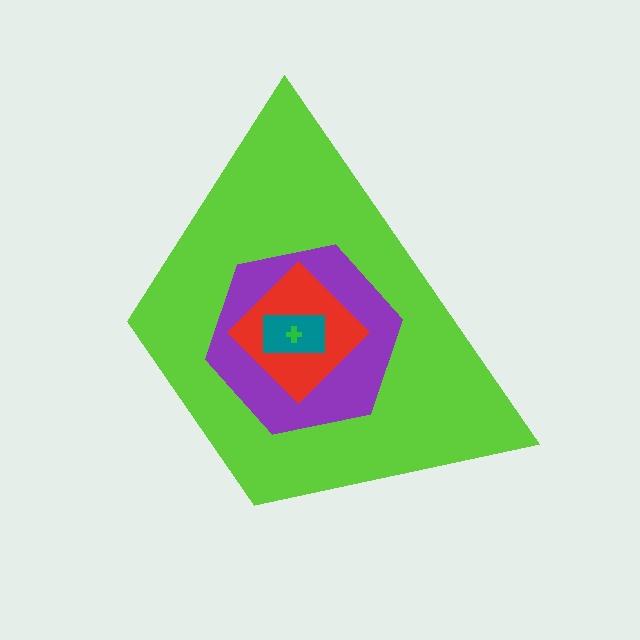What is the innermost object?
The green cross.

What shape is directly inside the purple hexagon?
The red diamond.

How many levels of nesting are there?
5.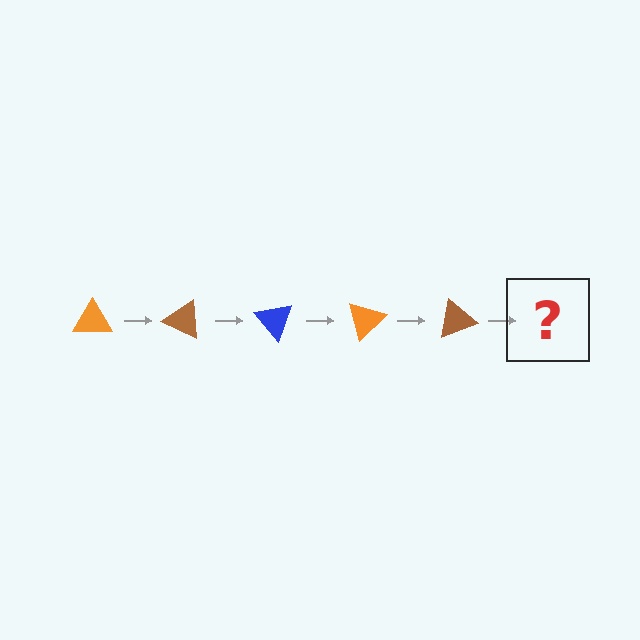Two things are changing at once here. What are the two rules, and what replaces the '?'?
The two rules are that it rotates 25 degrees each step and the color cycles through orange, brown, and blue. The '?' should be a blue triangle, rotated 125 degrees from the start.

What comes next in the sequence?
The next element should be a blue triangle, rotated 125 degrees from the start.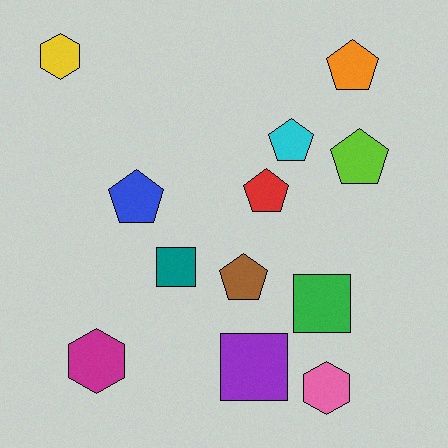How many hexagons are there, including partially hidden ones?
There are 3 hexagons.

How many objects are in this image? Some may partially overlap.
There are 12 objects.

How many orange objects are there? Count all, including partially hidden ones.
There is 1 orange object.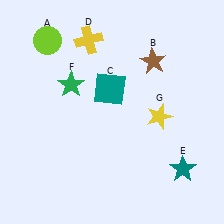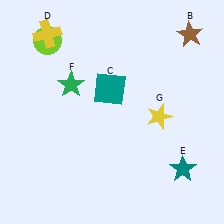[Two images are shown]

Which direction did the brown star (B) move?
The brown star (B) moved right.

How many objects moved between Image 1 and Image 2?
2 objects moved between the two images.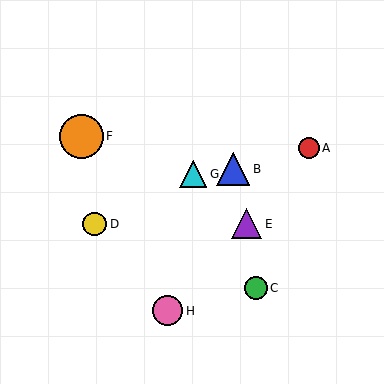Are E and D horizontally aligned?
Yes, both are at y≈224.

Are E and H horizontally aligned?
No, E is at y≈224 and H is at y≈311.